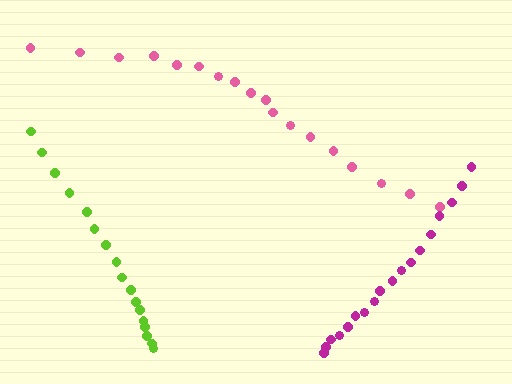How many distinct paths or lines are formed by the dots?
There are 3 distinct paths.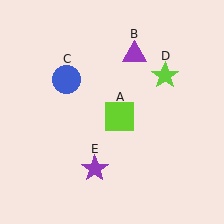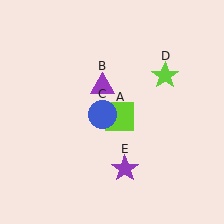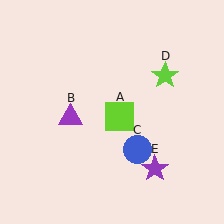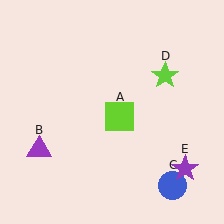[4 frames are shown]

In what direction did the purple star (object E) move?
The purple star (object E) moved right.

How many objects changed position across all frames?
3 objects changed position: purple triangle (object B), blue circle (object C), purple star (object E).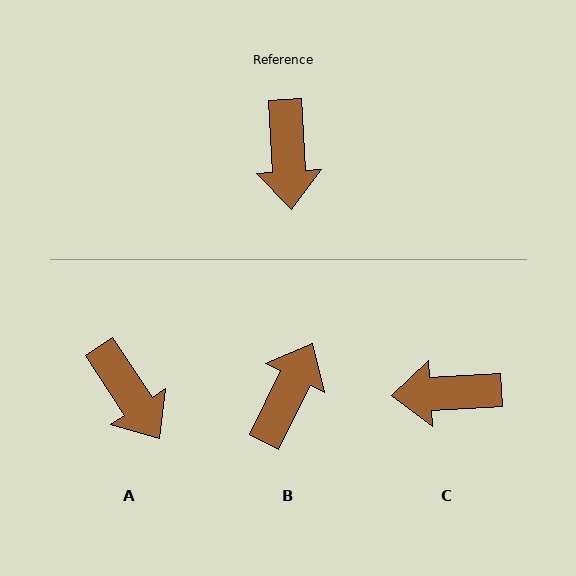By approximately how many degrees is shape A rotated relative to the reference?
Approximately 30 degrees counter-clockwise.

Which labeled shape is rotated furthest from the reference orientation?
B, about 150 degrees away.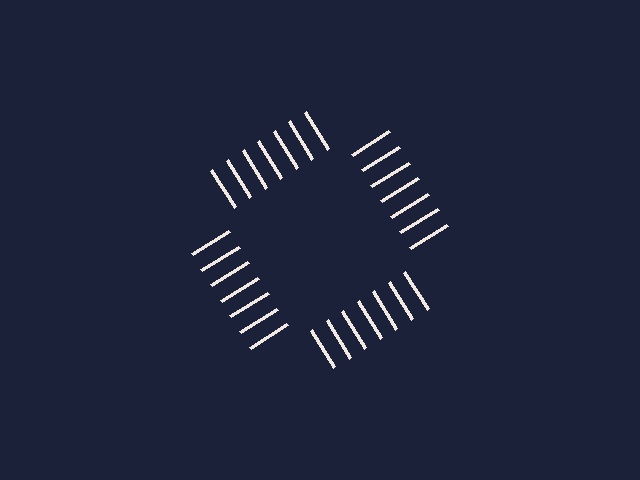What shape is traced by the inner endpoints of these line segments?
An illusory square — the line segments terminate on its edges but no continuous stroke is drawn.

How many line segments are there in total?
28 — 7 along each of the 4 edges.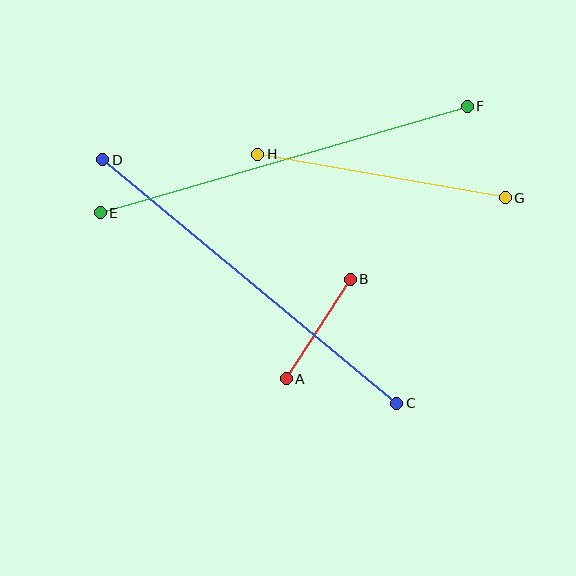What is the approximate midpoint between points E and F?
The midpoint is at approximately (284, 159) pixels.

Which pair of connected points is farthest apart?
Points E and F are farthest apart.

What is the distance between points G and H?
The distance is approximately 251 pixels.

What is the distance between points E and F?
The distance is approximately 382 pixels.